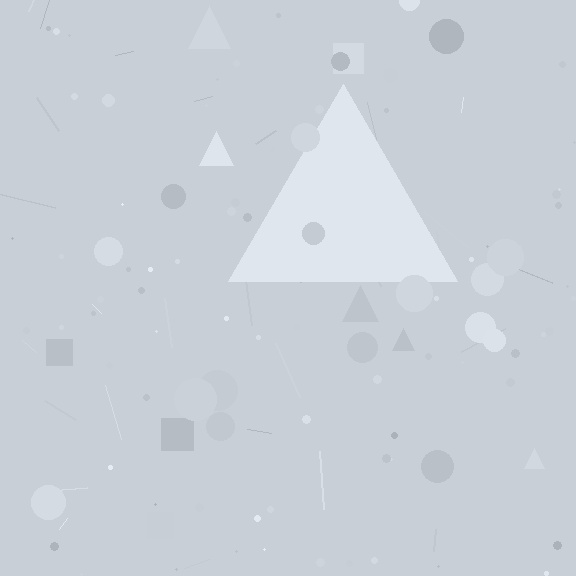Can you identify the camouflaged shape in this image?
The camouflaged shape is a triangle.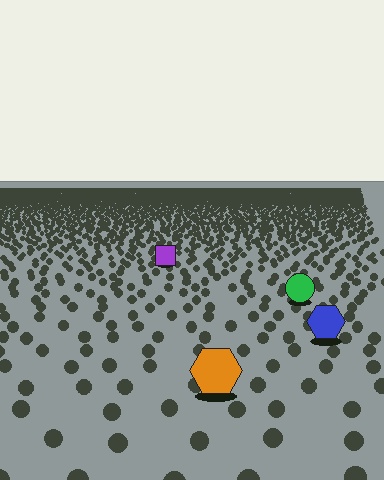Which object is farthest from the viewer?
The purple square is farthest from the viewer. It appears smaller and the ground texture around it is denser.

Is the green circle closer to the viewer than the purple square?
Yes. The green circle is closer — you can tell from the texture gradient: the ground texture is coarser near it.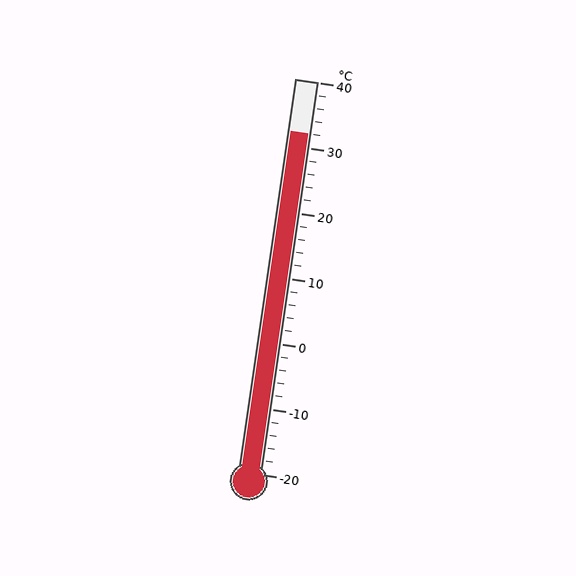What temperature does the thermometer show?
The thermometer shows approximately 32°C.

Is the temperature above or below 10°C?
The temperature is above 10°C.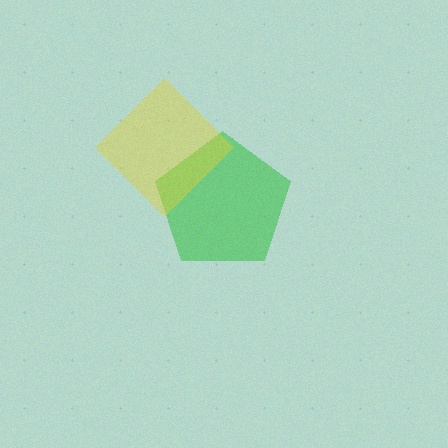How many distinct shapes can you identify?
There are 2 distinct shapes: a green pentagon, a yellow diamond.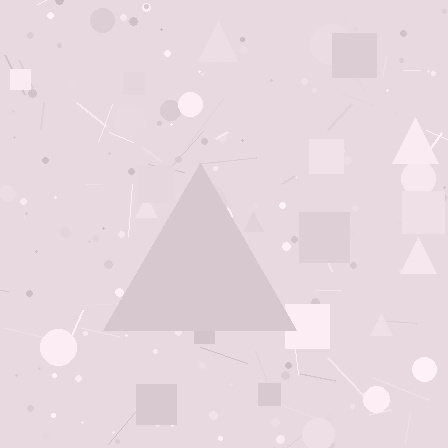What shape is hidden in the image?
A triangle is hidden in the image.